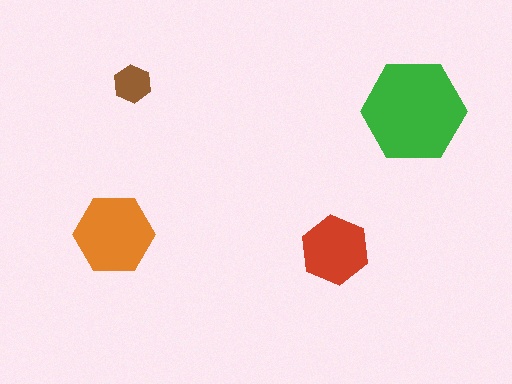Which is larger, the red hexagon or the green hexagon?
The green one.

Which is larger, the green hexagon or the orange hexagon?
The green one.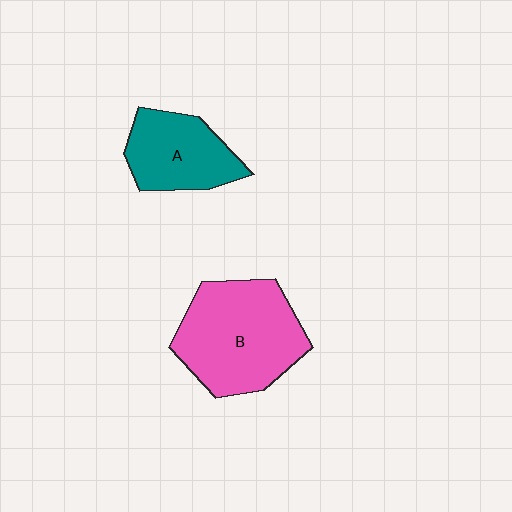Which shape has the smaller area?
Shape A (teal).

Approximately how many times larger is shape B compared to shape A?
Approximately 1.6 times.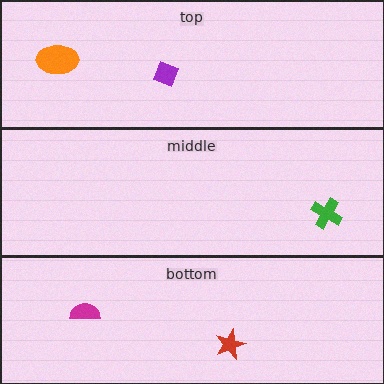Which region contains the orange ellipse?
The top region.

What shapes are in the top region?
The orange ellipse, the purple diamond.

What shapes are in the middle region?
The green cross.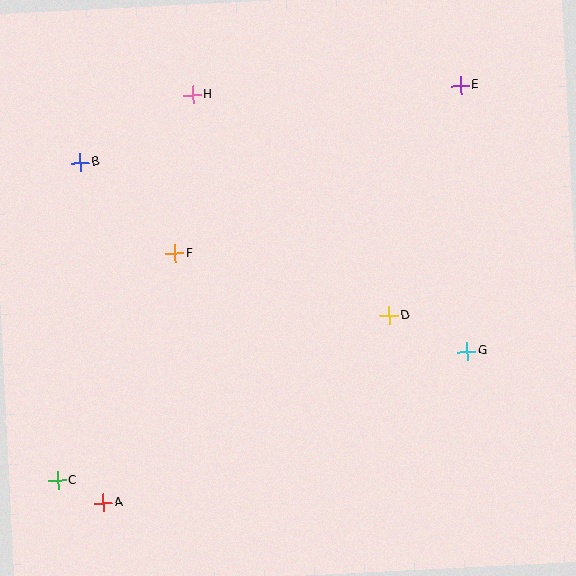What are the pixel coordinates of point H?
Point H is at (193, 95).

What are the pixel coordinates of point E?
Point E is at (460, 85).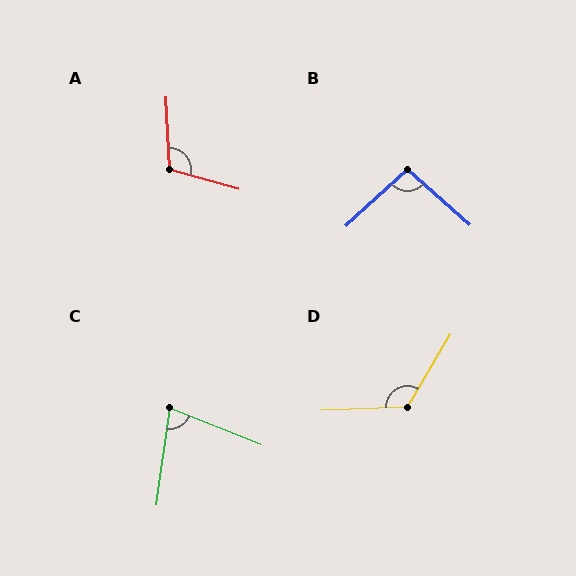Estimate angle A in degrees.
Approximately 109 degrees.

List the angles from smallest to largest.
C (76°), B (96°), A (109°), D (123°).